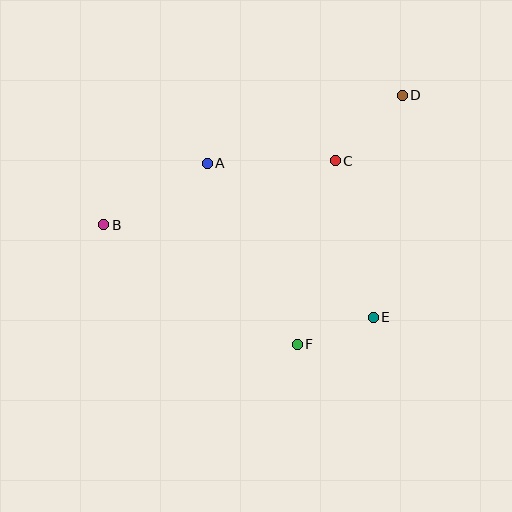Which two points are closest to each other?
Points E and F are closest to each other.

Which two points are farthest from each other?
Points B and D are farthest from each other.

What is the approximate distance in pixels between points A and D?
The distance between A and D is approximately 207 pixels.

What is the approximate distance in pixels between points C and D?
The distance between C and D is approximately 94 pixels.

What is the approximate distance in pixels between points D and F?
The distance between D and F is approximately 270 pixels.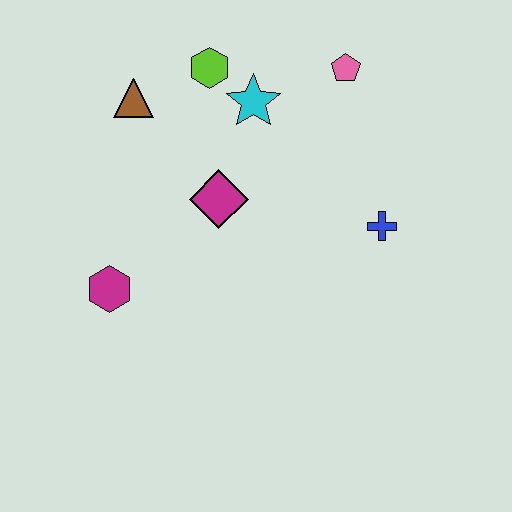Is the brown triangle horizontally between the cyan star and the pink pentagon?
No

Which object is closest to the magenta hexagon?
The magenta diamond is closest to the magenta hexagon.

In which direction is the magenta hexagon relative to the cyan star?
The magenta hexagon is below the cyan star.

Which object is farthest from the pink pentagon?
The magenta hexagon is farthest from the pink pentagon.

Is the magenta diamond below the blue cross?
No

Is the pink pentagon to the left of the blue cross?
Yes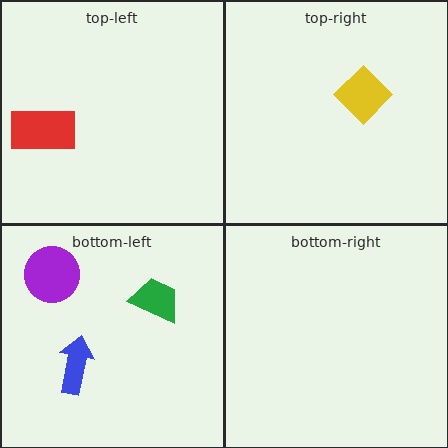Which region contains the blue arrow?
The bottom-left region.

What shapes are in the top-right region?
The yellow diamond.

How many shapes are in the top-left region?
1.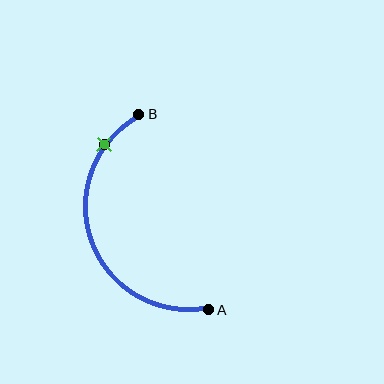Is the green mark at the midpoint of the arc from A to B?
No. The green mark lies on the arc but is closer to endpoint B. The arc midpoint would be at the point on the curve equidistant along the arc from both A and B.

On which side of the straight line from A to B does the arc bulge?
The arc bulges to the left of the straight line connecting A and B.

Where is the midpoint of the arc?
The arc midpoint is the point on the curve farthest from the straight line joining A and B. It sits to the left of that line.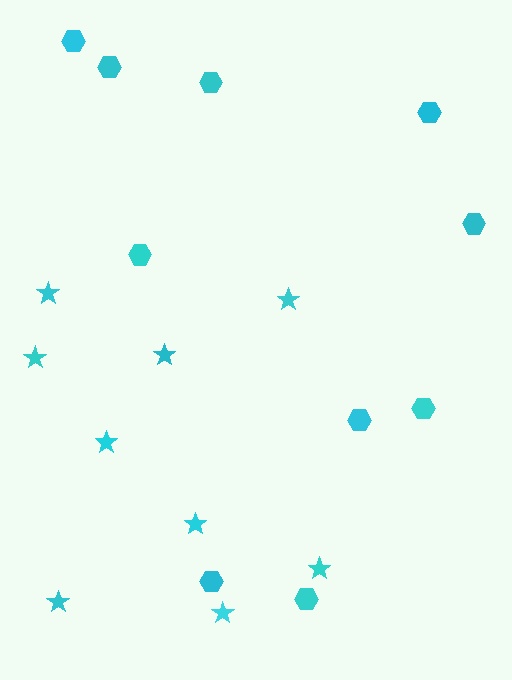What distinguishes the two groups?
There are 2 groups: one group of stars (9) and one group of hexagons (10).